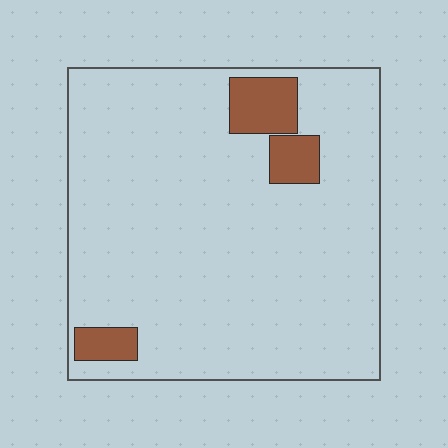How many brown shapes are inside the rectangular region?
3.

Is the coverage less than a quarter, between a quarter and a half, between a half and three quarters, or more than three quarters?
Less than a quarter.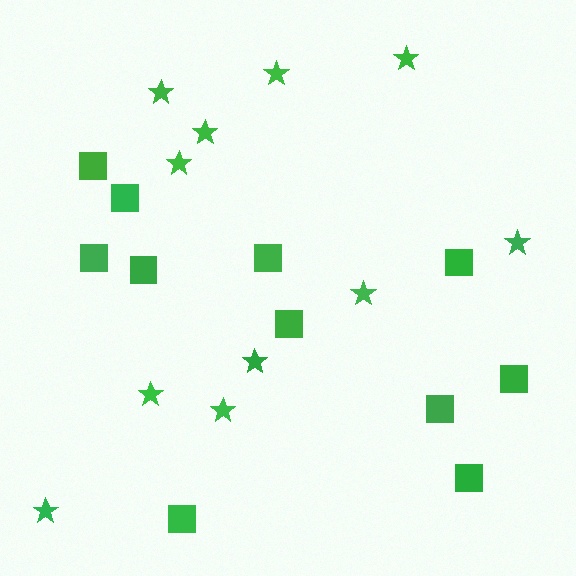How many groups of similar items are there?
There are 2 groups: one group of stars (11) and one group of squares (11).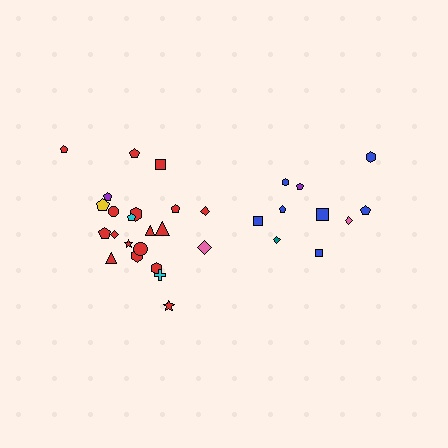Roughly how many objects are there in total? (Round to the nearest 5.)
Roughly 30 objects in total.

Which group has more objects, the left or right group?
The left group.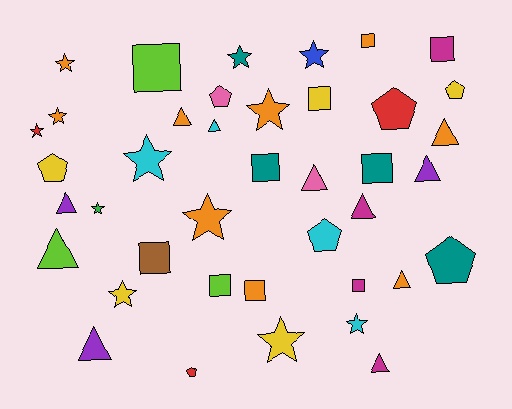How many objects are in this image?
There are 40 objects.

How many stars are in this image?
There are 12 stars.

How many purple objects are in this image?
There are 3 purple objects.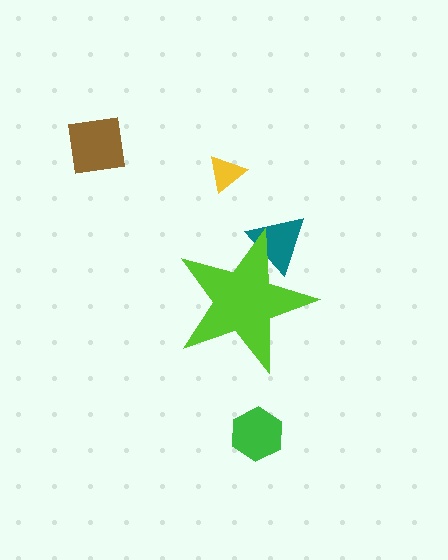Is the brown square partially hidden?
No, the brown square is fully visible.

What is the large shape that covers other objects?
A lime star.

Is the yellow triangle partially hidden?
No, the yellow triangle is fully visible.